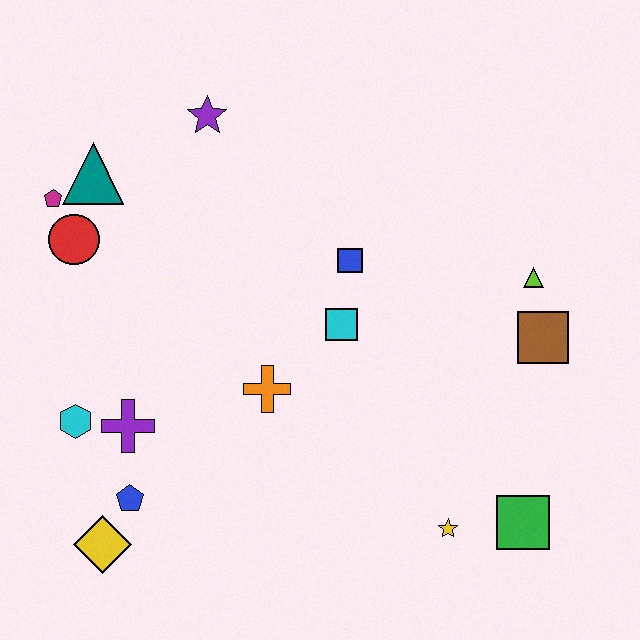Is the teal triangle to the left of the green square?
Yes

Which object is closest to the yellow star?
The green square is closest to the yellow star.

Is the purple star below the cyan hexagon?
No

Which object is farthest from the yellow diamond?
The lime triangle is farthest from the yellow diamond.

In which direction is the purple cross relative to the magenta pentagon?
The purple cross is below the magenta pentagon.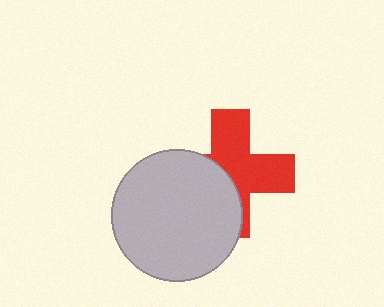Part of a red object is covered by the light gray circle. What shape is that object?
It is a cross.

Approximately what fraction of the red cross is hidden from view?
Roughly 44% of the red cross is hidden behind the light gray circle.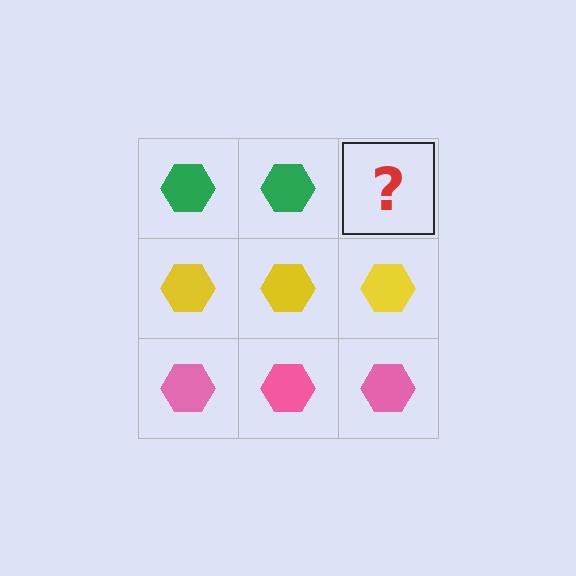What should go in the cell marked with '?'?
The missing cell should contain a green hexagon.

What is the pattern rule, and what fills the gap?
The rule is that each row has a consistent color. The gap should be filled with a green hexagon.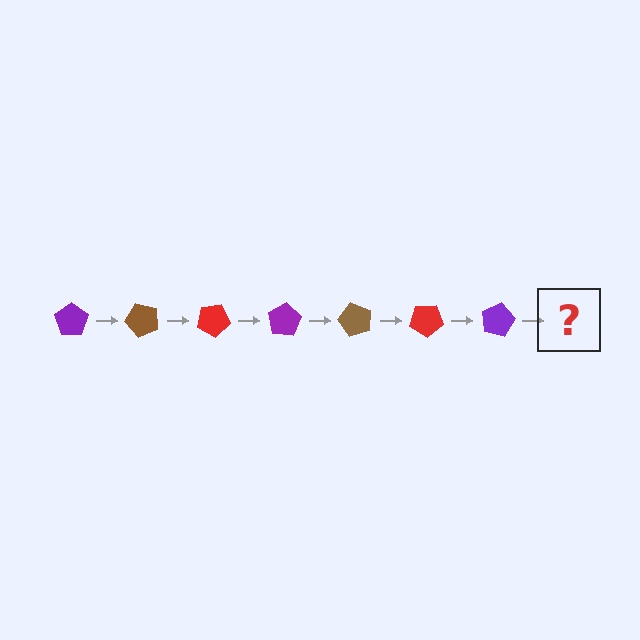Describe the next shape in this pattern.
It should be a brown pentagon, rotated 350 degrees from the start.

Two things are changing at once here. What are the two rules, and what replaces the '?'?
The two rules are that it rotates 50 degrees each step and the color cycles through purple, brown, and red. The '?' should be a brown pentagon, rotated 350 degrees from the start.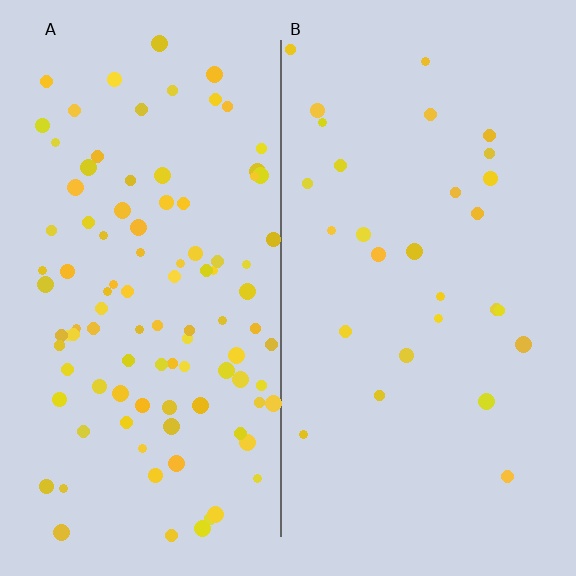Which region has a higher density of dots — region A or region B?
A (the left).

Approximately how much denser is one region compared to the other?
Approximately 3.6× — region A over region B.